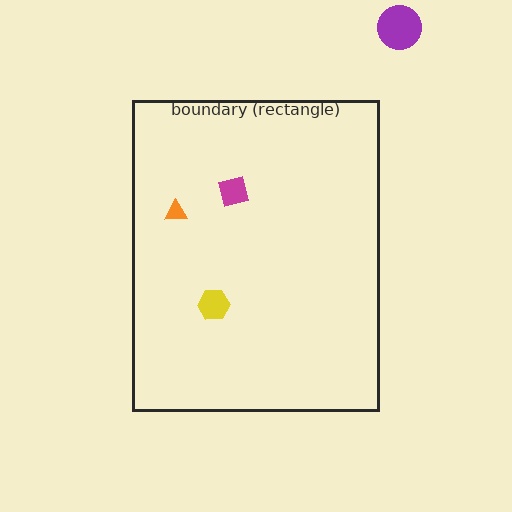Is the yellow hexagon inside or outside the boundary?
Inside.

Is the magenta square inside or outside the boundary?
Inside.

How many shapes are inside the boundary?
3 inside, 1 outside.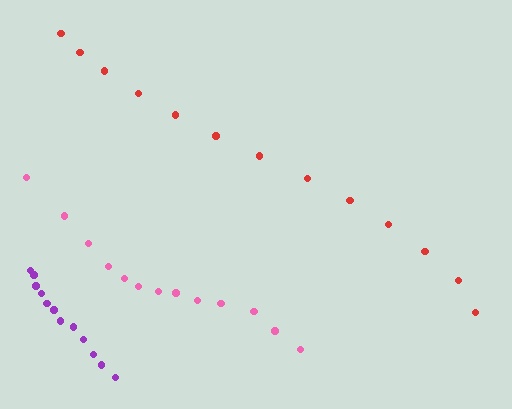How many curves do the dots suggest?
There are 3 distinct paths.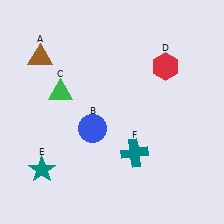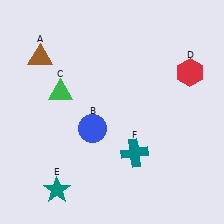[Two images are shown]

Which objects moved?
The objects that moved are: the red hexagon (D), the teal star (E).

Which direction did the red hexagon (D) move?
The red hexagon (D) moved right.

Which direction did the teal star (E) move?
The teal star (E) moved down.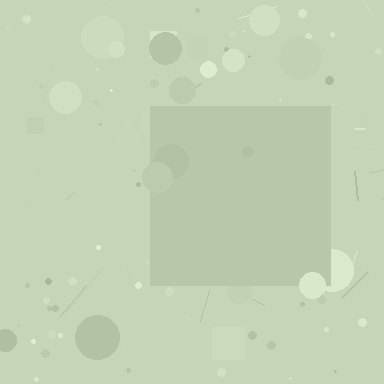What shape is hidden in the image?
A square is hidden in the image.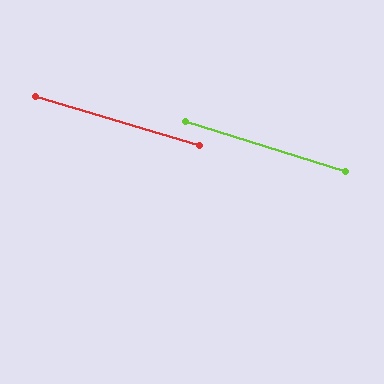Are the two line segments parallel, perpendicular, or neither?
Parallel — their directions differ by only 0.7°.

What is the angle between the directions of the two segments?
Approximately 1 degree.